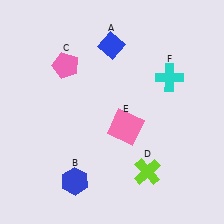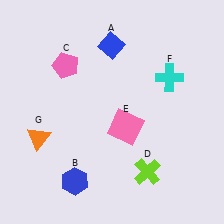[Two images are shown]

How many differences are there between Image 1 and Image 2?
There is 1 difference between the two images.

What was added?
An orange triangle (G) was added in Image 2.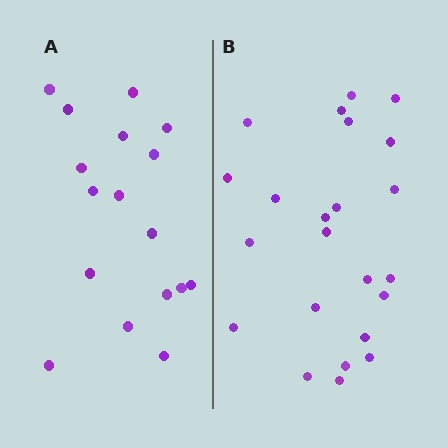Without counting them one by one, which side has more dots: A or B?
Region B (the right region) has more dots.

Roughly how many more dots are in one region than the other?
Region B has about 6 more dots than region A.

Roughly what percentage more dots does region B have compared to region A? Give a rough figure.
About 35% more.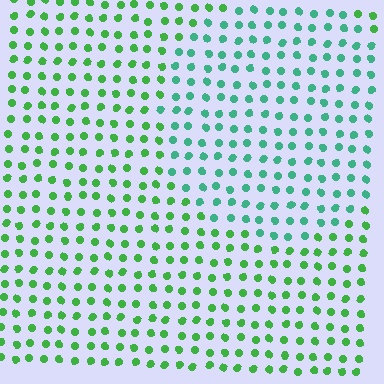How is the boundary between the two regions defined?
The boundary is defined purely by a slight shift in hue (about 36 degrees). Spacing, size, and orientation are identical on both sides.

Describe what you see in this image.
The image is filled with small green elements in a uniform arrangement. A circle-shaped region is visible where the elements are tinted to a slightly different hue, forming a subtle color boundary.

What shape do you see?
I see a circle.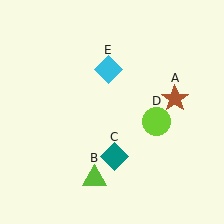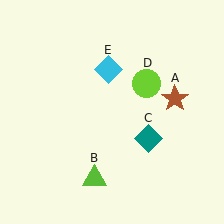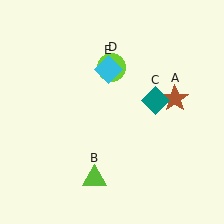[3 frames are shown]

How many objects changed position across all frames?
2 objects changed position: teal diamond (object C), lime circle (object D).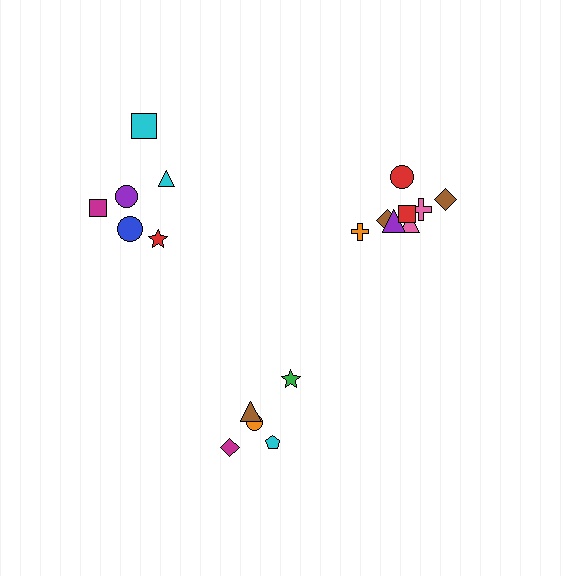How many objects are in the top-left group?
There are 6 objects.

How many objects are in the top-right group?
There are 8 objects.